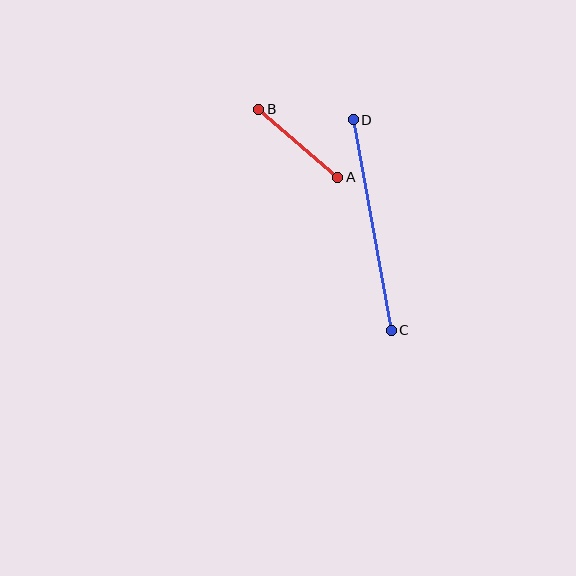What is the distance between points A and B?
The distance is approximately 104 pixels.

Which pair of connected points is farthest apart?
Points C and D are farthest apart.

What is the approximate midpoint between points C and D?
The midpoint is at approximately (372, 225) pixels.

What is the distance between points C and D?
The distance is approximately 214 pixels.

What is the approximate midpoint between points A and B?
The midpoint is at approximately (298, 143) pixels.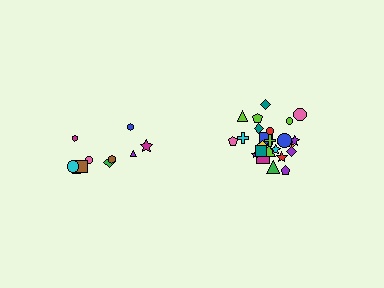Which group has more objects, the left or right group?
The right group.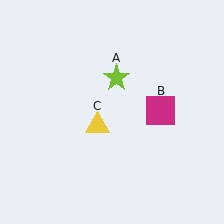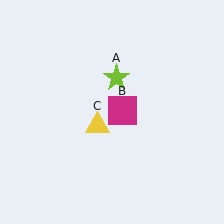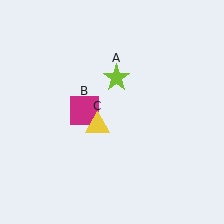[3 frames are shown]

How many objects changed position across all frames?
1 object changed position: magenta square (object B).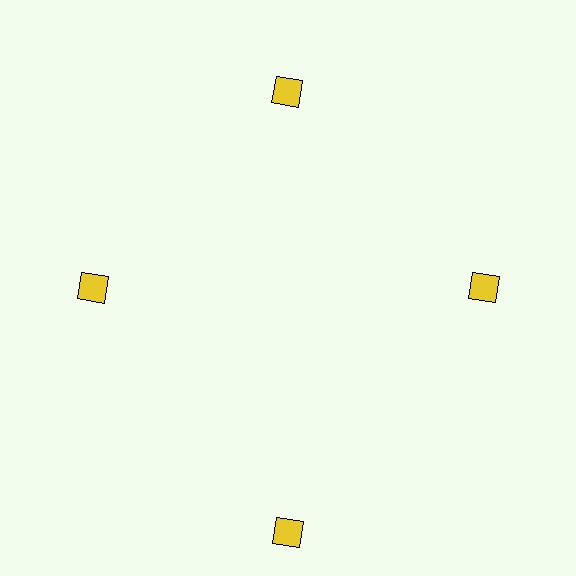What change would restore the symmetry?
The symmetry would be restored by moving it inward, back onto the ring so that all 4 squares sit at equal angles and equal distance from the center.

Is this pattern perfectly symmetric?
No. The 4 yellow squares are arranged in a ring, but one element near the 6 o'clock position is pushed outward from the center, breaking the 4-fold rotational symmetry.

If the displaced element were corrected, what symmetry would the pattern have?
It would have 4-fold rotational symmetry — the pattern would map onto itself every 90 degrees.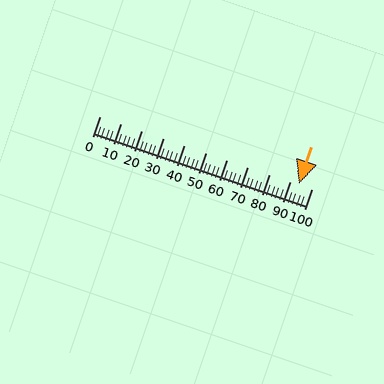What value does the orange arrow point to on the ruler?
The orange arrow points to approximately 94.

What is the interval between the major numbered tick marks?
The major tick marks are spaced 10 units apart.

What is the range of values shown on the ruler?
The ruler shows values from 0 to 100.